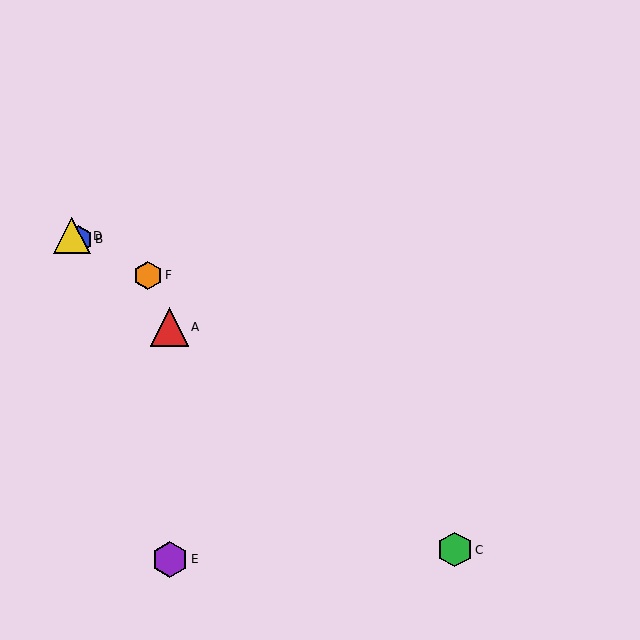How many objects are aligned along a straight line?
3 objects (B, D, F) are aligned along a straight line.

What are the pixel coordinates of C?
Object C is at (455, 550).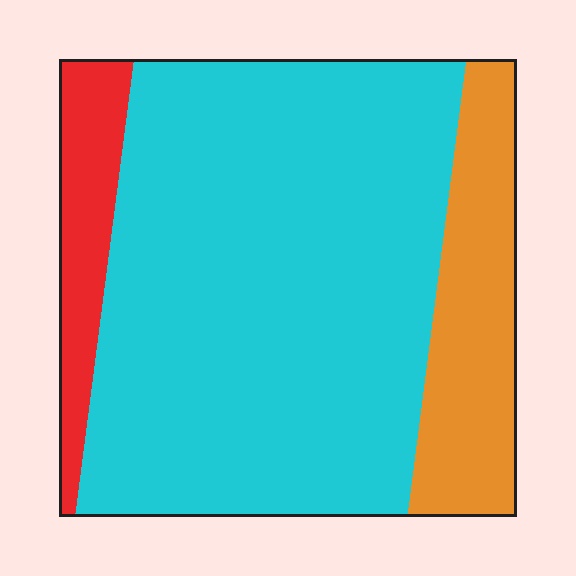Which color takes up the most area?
Cyan, at roughly 75%.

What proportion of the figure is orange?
Orange takes up less than a quarter of the figure.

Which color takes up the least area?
Red, at roughly 10%.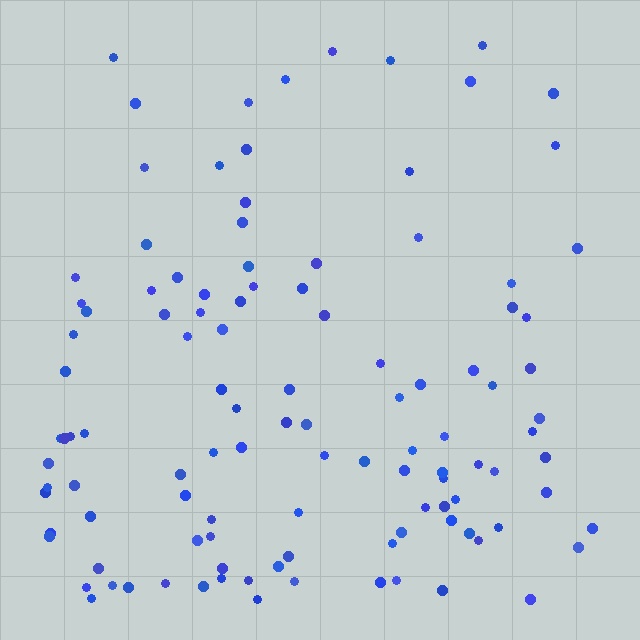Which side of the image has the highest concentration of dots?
The bottom.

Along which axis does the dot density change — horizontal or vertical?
Vertical.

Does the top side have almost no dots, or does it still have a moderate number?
Still a moderate number, just noticeably fewer than the bottom.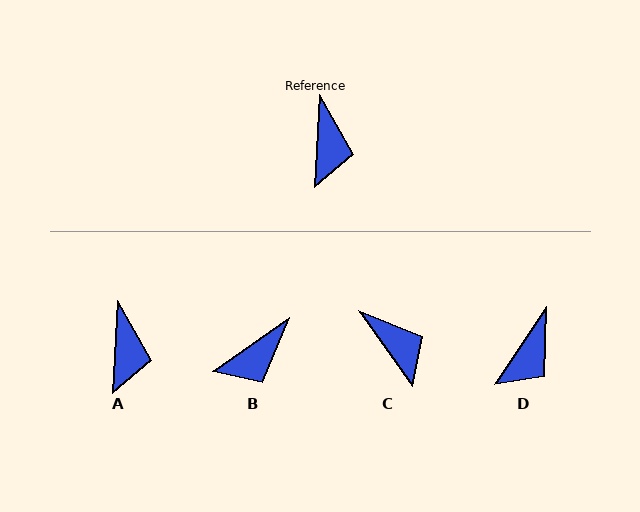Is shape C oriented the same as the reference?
No, it is off by about 39 degrees.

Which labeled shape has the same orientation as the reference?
A.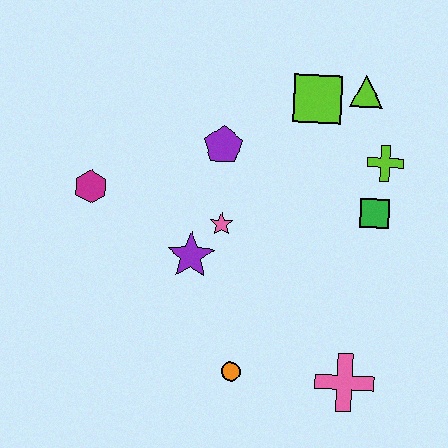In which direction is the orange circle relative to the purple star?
The orange circle is below the purple star.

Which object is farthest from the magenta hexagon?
The pink cross is farthest from the magenta hexagon.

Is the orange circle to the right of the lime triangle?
No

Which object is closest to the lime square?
The lime triangle is closest to the lime square.